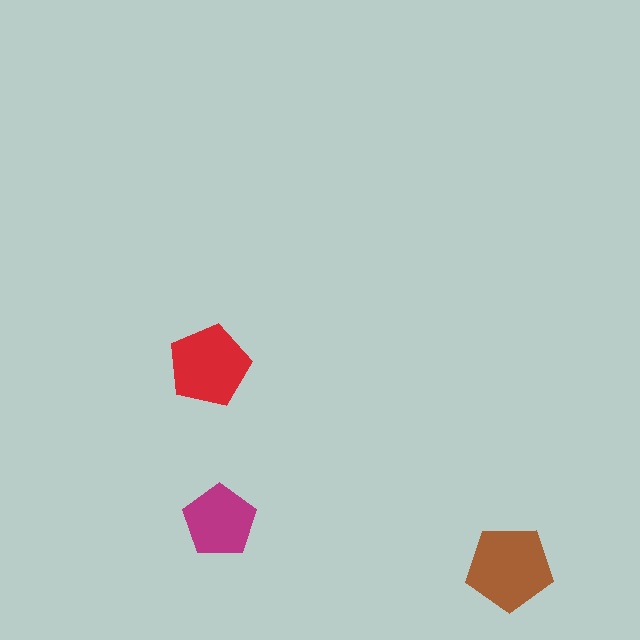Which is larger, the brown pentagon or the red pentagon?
The brown one.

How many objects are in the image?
There are 3 objects in the image.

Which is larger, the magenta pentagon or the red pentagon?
The red one.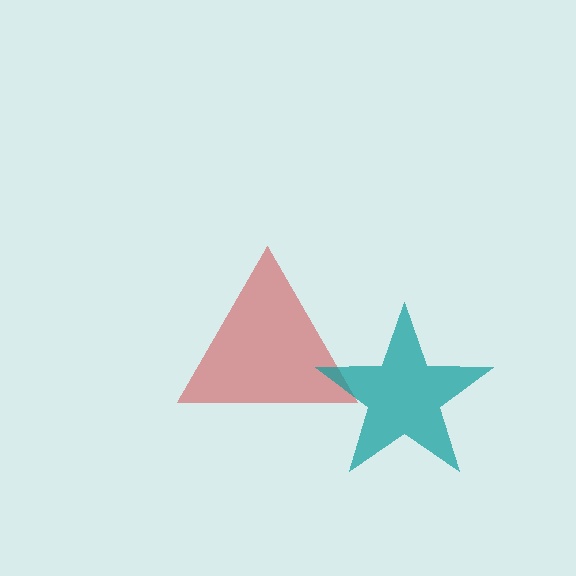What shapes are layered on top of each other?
The layered shapes are: a red triangle, a teal star.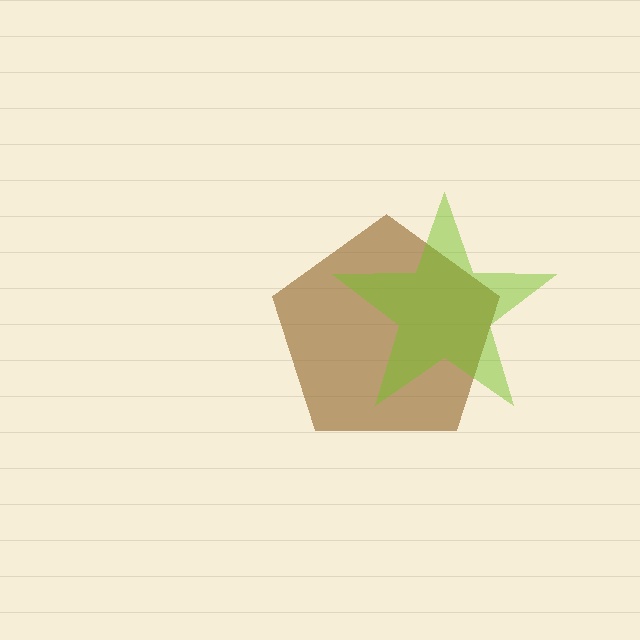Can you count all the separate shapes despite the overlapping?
Yes, there are 2 separate shapes.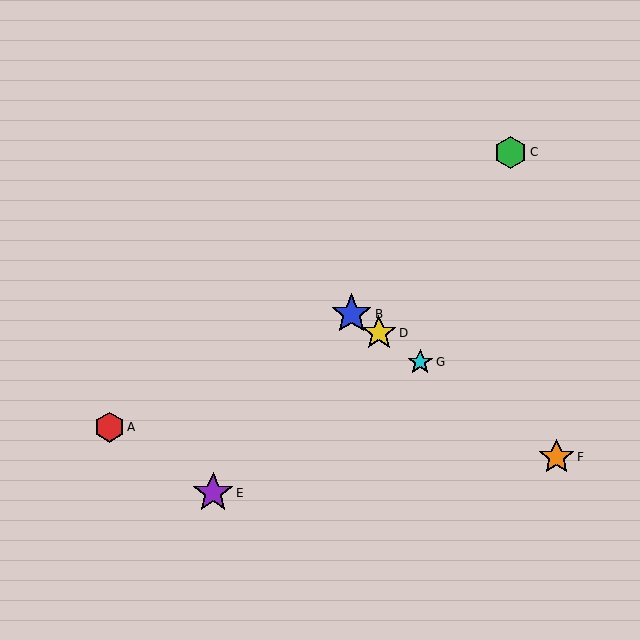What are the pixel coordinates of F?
Object F is at (556, 457).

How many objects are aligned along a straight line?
4 objects (B, D, F, G) are aligned along a straight line.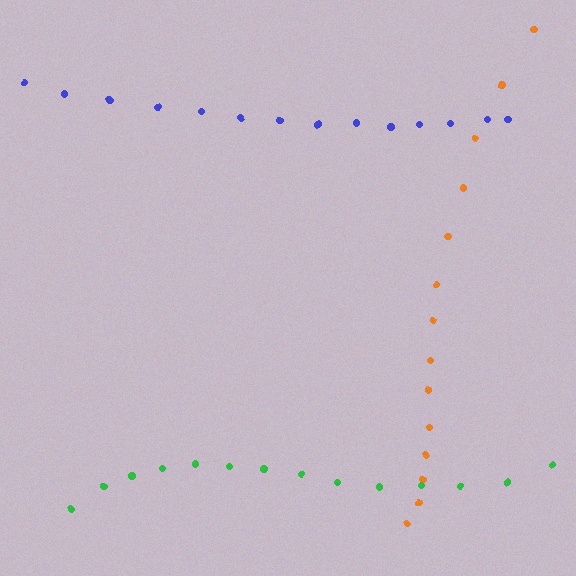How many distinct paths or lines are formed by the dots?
There are 3 distinct paths.